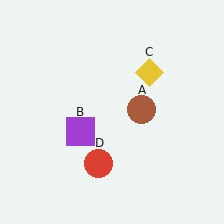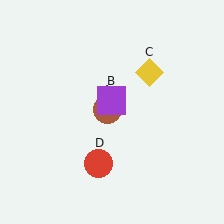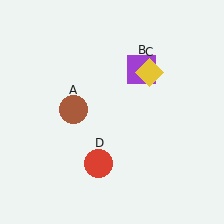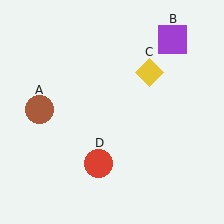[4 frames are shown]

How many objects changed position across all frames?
2 objects changed position: brown circle (object A), purple square (object B).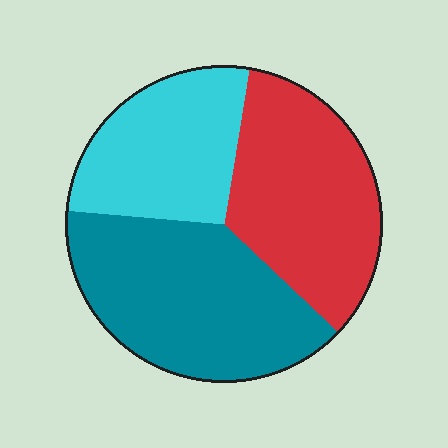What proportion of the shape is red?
Red covers 34% of the shape.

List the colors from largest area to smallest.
From largest to smallest: teal, red, cyan.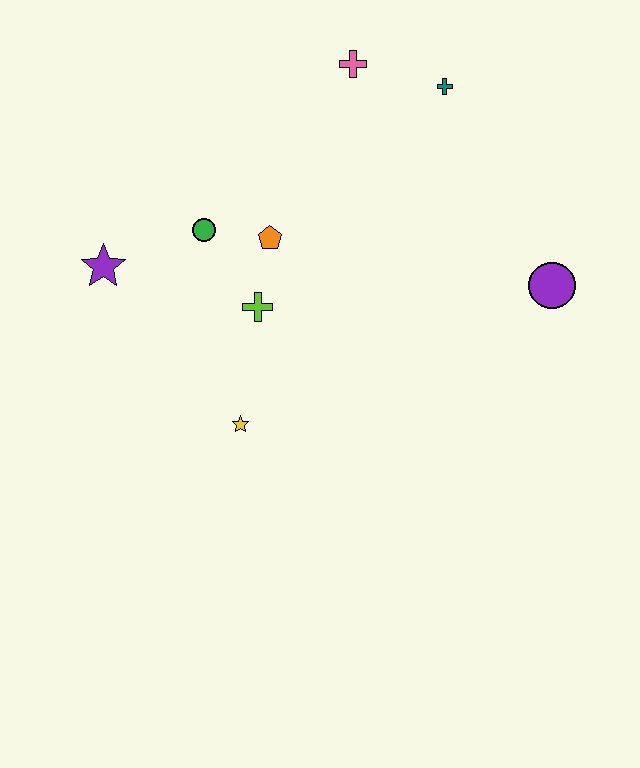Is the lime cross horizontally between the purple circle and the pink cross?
No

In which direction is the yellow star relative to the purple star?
The yellow star is below the purple star.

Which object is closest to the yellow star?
The lime cross is closest to the yellow star.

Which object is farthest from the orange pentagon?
The purple circle is farthest from the orange pentagon.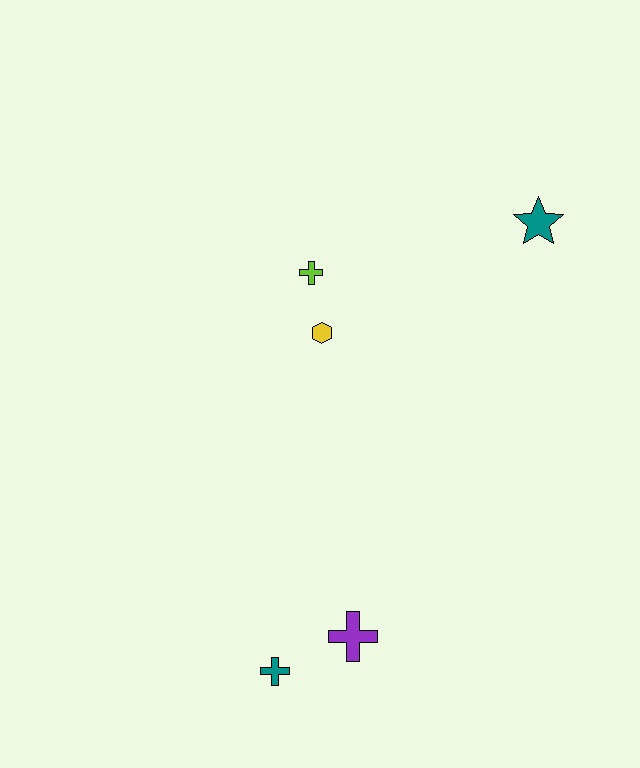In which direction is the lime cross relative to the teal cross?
The lime cross is above the teal cross.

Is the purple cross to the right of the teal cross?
Yes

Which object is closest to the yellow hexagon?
The lime cross is closest to the yellow hexagon.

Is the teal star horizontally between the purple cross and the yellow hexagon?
No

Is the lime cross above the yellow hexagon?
Yes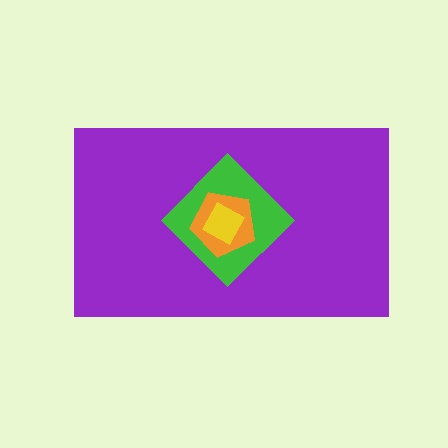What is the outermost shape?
The purple rectangle.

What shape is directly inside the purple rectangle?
The green diamond.